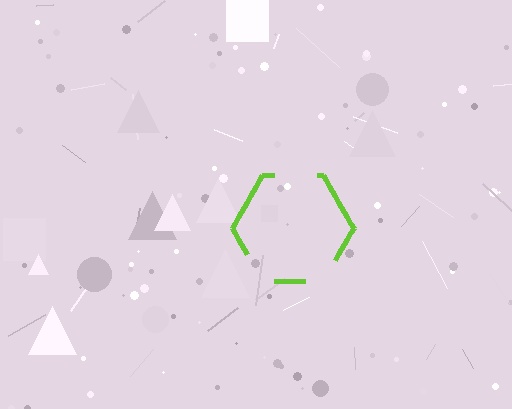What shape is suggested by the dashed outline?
The dashed outline suggests a hexagon.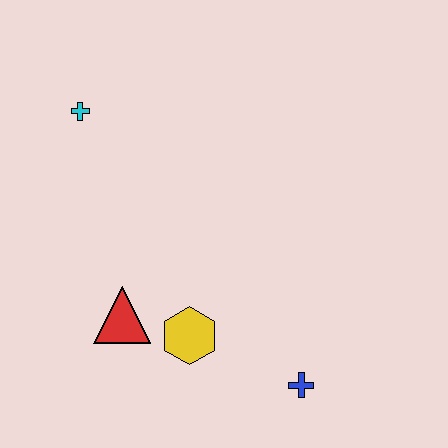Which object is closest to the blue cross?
The yellow hexagon is closest to the blue cross.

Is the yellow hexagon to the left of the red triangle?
No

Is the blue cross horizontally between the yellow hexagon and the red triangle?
No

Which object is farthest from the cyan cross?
The blue cross is farthest from the cyan cross.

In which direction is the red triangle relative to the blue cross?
The red triangle is to the left of the blue cross.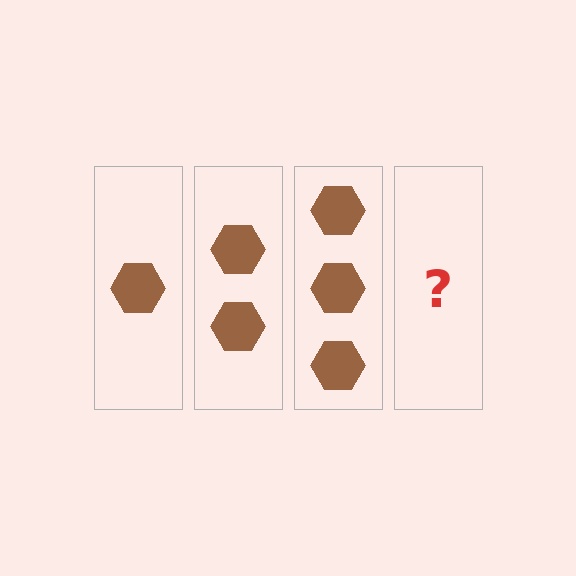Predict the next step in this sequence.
The next step is 4 hexagons.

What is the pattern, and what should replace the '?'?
The pattern is that each step adds one more hexagon. The '?' should be 4 hexagons.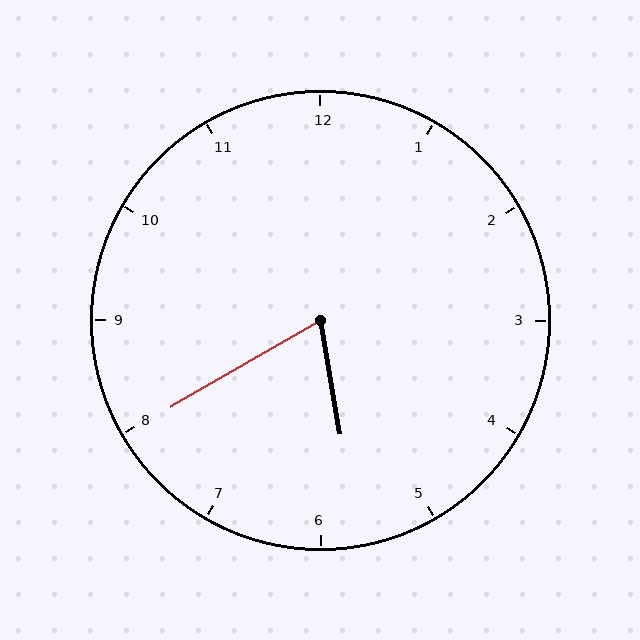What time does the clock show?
5:40.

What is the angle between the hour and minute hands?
Approximately 70 degrees.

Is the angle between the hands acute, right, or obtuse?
It is acute.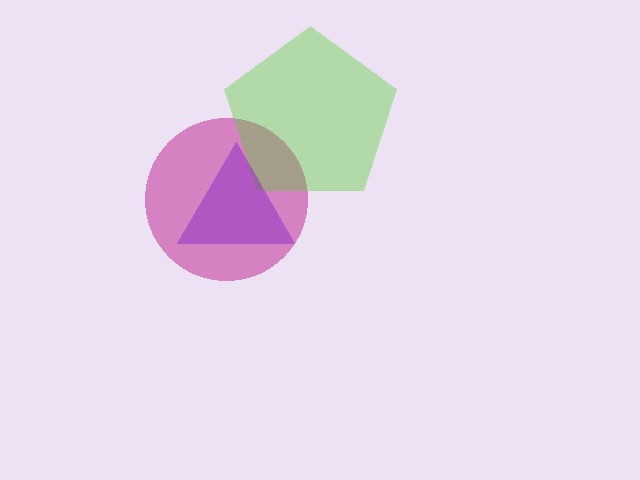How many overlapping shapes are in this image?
There are 3 overlapping shapes in the image.